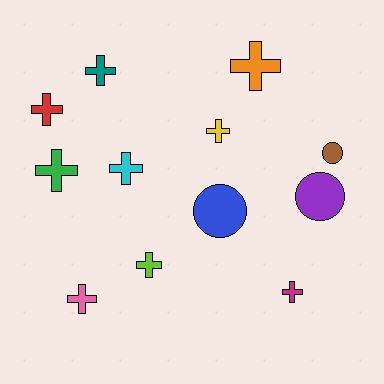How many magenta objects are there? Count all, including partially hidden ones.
There is 1 magenta object.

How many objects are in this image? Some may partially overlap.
There are 12 objects.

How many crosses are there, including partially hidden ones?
There are 9 crosses.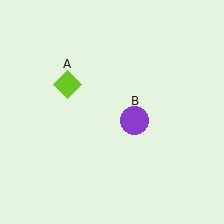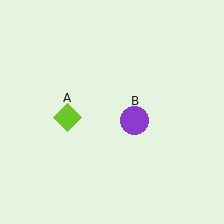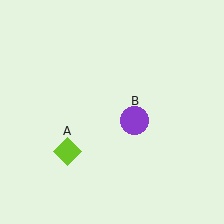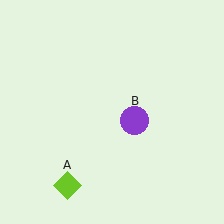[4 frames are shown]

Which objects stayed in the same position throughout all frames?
Purple circle (object B) remained stationary.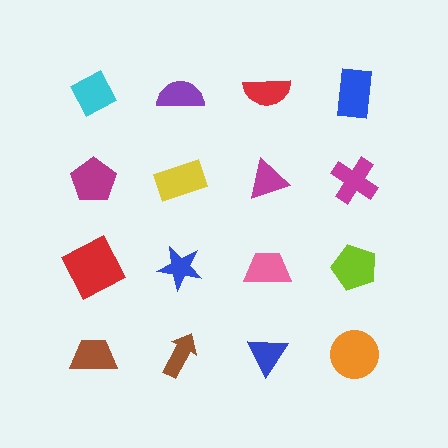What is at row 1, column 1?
A cyan diamond.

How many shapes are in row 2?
4 shapes.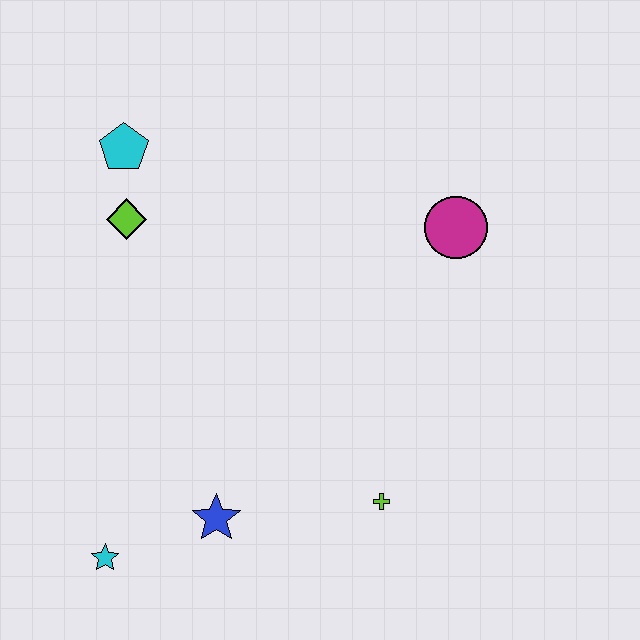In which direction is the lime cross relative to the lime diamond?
The lime cross is below the lime diamond.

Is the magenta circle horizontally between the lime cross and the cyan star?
No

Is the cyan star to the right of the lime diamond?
No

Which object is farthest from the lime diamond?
The lime cross is farthest from the lime diamond.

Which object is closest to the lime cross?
The blue star is closest to the lime cross.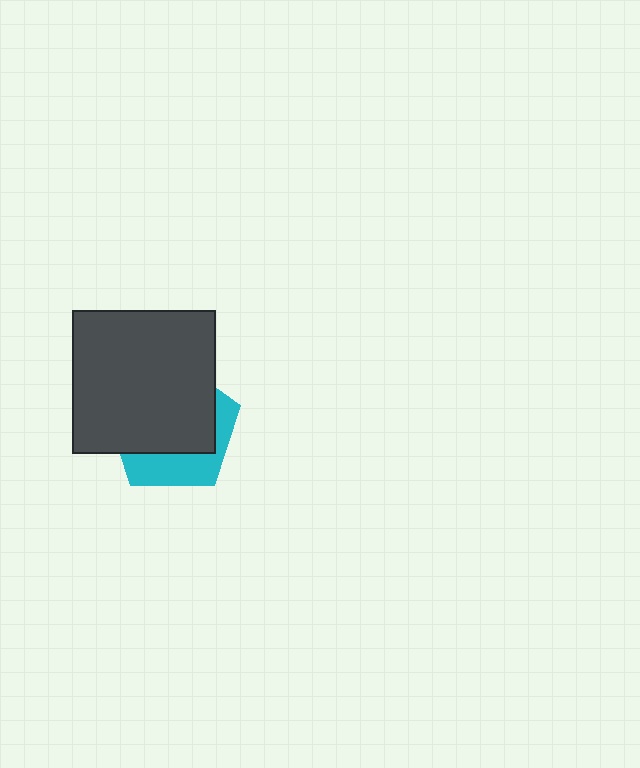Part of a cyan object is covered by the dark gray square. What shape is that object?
It is a pentagon.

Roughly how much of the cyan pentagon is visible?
A small part of it is visible (roughly 34%).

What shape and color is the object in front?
The object in front is a dark gray square.